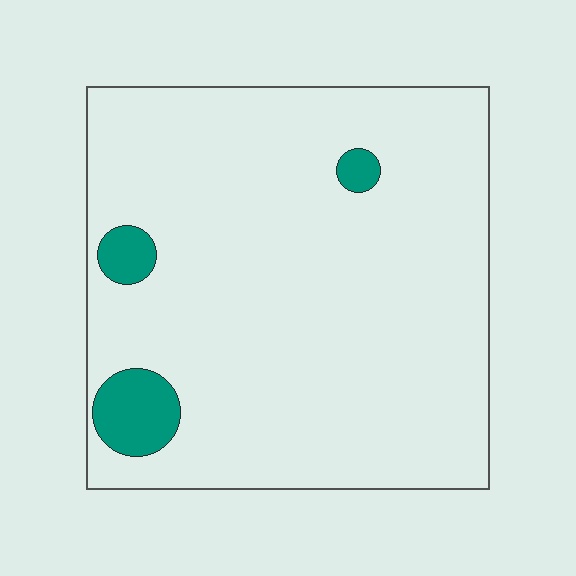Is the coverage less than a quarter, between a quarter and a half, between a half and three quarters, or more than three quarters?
Less than a quarter.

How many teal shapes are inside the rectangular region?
3.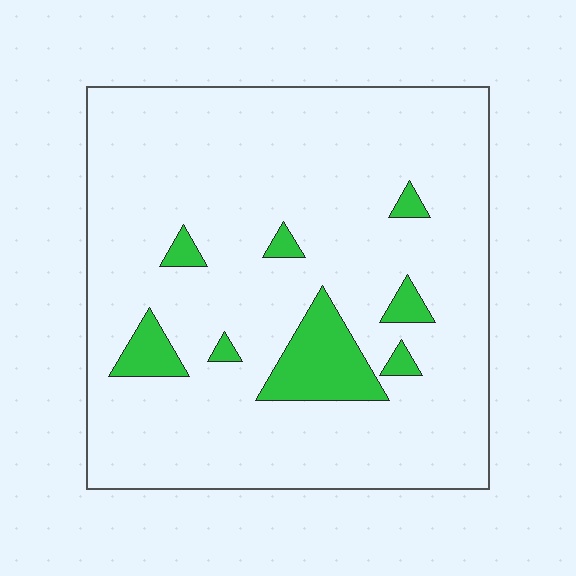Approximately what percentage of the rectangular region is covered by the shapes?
Approximately 10%.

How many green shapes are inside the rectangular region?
8.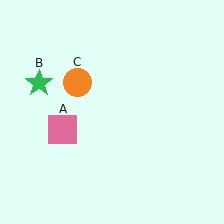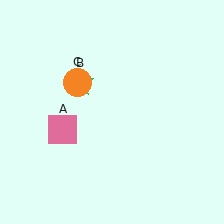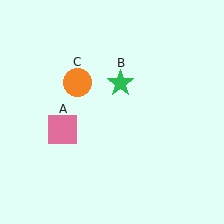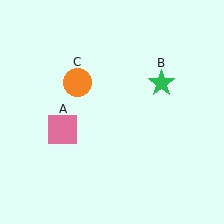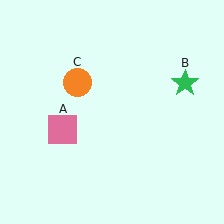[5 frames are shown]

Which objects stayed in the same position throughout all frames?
Pink square (object A) and orange circle (object C) remained stationary.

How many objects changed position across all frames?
1 object changed position: green star (object B).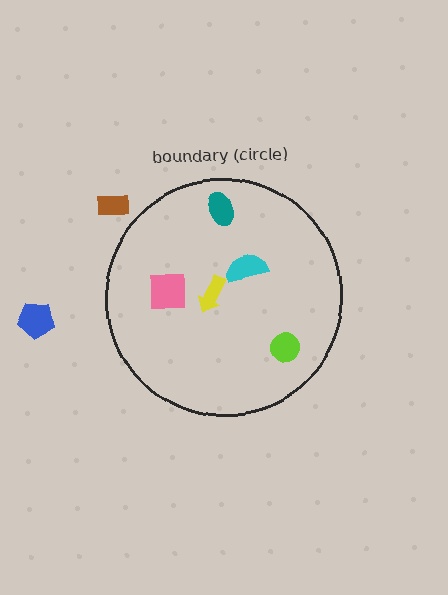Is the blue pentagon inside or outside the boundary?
Outside.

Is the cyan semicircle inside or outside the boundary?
Inside.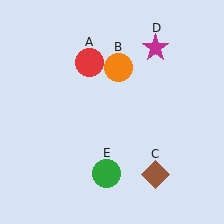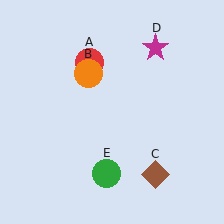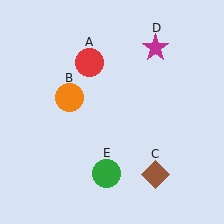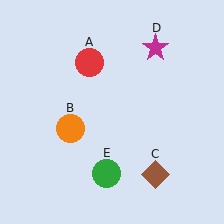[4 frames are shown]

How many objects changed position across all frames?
1 object changed position: orange circle (object B).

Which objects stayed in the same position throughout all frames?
Red circle (object A) and brown diamond (object C) and magenta star (object D) and green circle (object E) remained stationary.